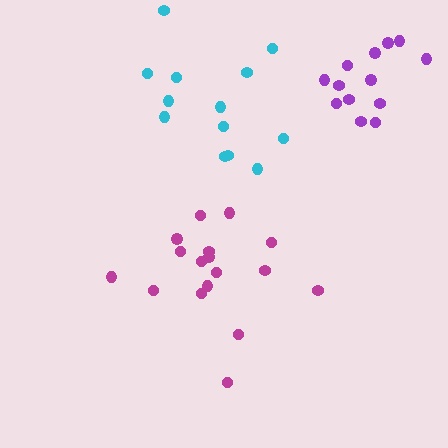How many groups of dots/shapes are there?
There are 3 groups.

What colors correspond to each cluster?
The clusters are colored: purple, cyan, magenta.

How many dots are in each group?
Group 1: 13 dots, Group 2: 13 dots, Group 3: 17 dots (43 total).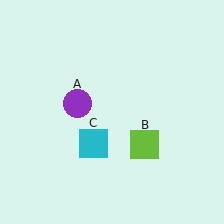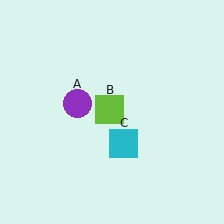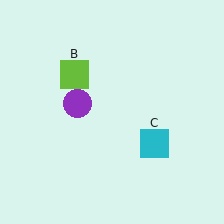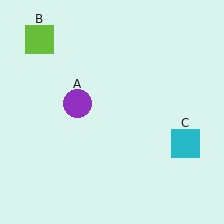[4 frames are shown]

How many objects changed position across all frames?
2 objects changed position: lime square (object B), cyan square (object C).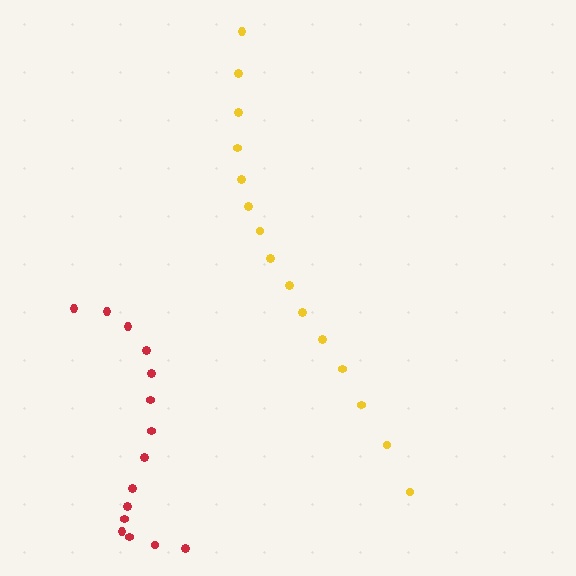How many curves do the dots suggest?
There are 2 distinct paths.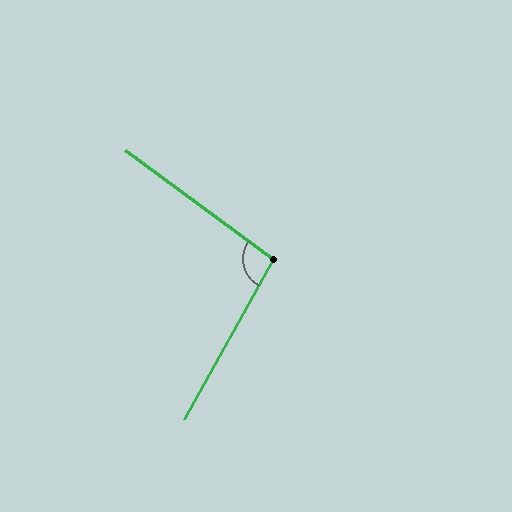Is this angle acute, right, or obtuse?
It is obtuse.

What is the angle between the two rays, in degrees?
Approximately 97 degrees.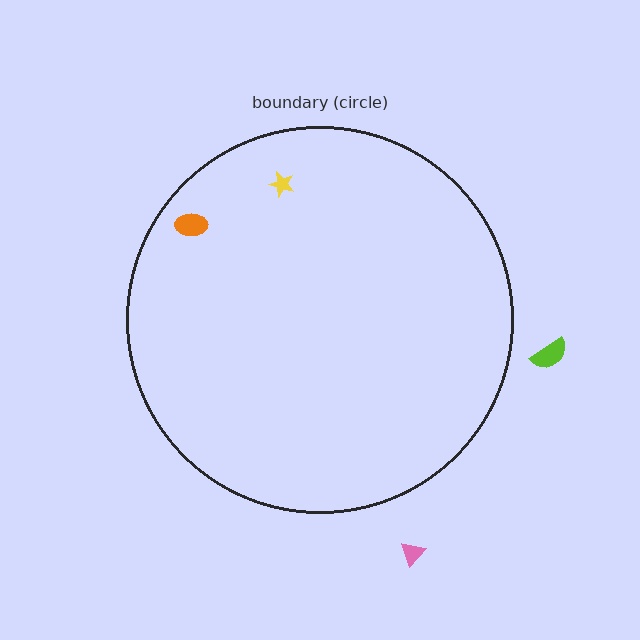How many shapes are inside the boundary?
2 inside, 2 outside.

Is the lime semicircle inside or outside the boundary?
Outside.